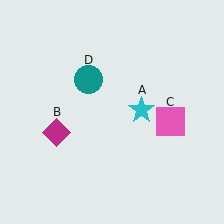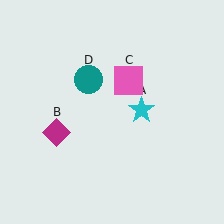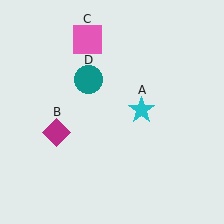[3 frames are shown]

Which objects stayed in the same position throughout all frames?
Cyan star (object A) and magenta diamond (object B) and teal circle (object D) remained stationary.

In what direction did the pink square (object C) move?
The pink square (object C) moved up and to the left.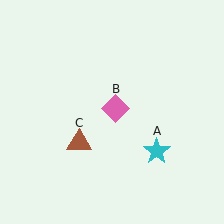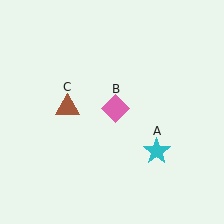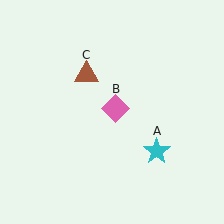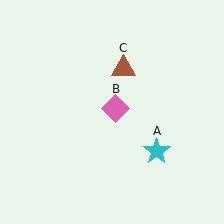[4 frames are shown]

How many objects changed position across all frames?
1 object changed position: brown triangle (object C).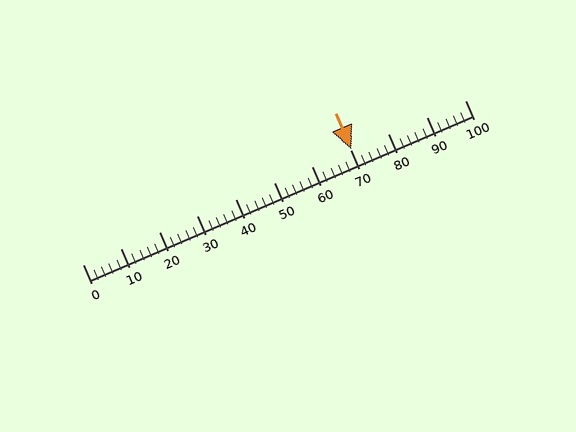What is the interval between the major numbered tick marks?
The major tick marks are spaced 10 units apart.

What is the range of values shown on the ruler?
The ruler shows values from 0 to 100.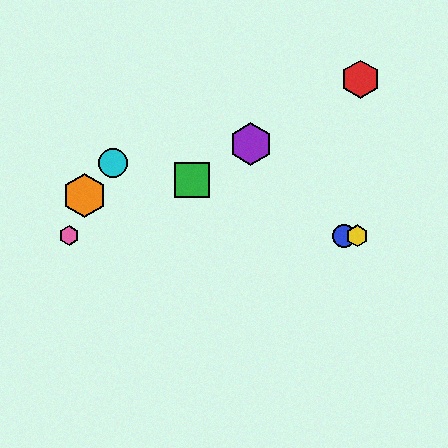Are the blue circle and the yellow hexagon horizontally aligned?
Yes, both are at y≈236.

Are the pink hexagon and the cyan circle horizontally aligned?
No, the pink hexagon is at y≈236 and the cyan circle is at y≈163.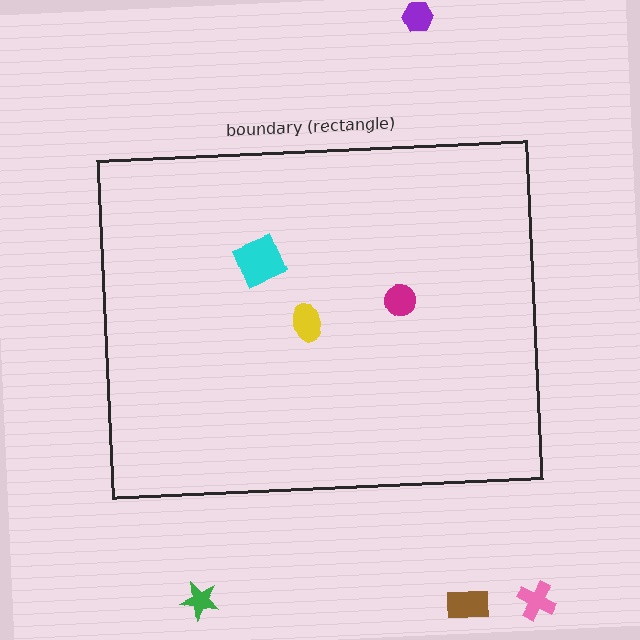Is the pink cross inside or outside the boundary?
Outside.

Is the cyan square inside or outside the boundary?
Inside.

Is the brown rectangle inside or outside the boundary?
Outside.